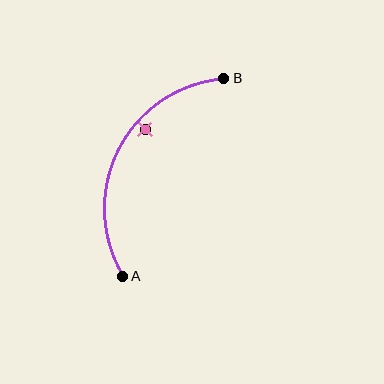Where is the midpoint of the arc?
The arc midpoint is the point on the curve farthest from the straight line joining A and B. It sits to the left of that line.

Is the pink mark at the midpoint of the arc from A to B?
No — the pink mark does not lie on the arc at all. It sits slightly inside the curve.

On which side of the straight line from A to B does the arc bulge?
The arc bulges to the left of the straight line connecting A and B.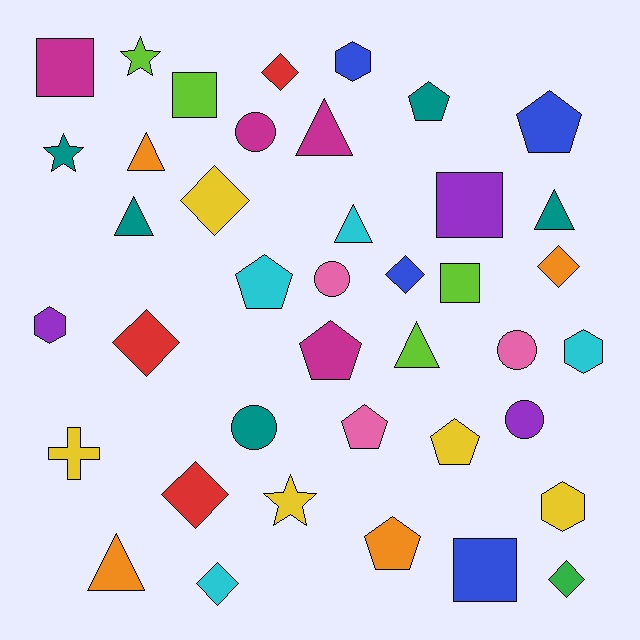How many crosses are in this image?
There is 1 cross.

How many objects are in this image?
There are 40 objects.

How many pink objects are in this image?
There are 3 pink objects.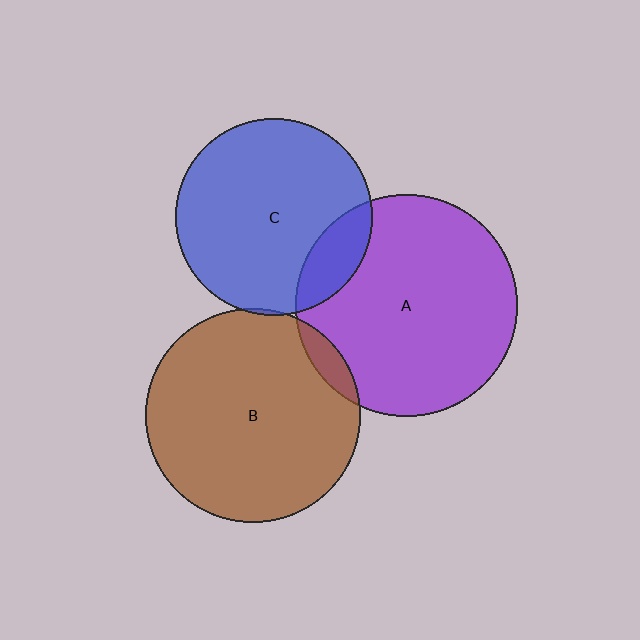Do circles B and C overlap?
Yes.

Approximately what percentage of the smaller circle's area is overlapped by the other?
Approximately 5%.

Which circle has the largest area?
Circle A (purple).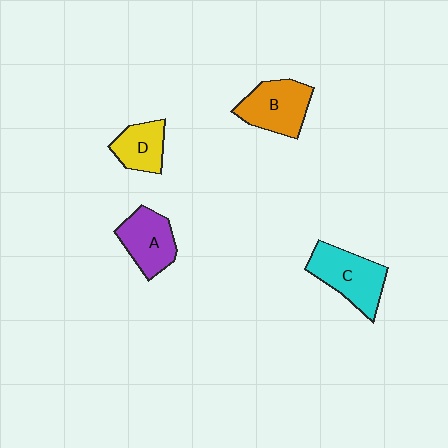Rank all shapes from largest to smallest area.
From largest to smallest: C (cyan), B (orange), A (purple), D (yellow).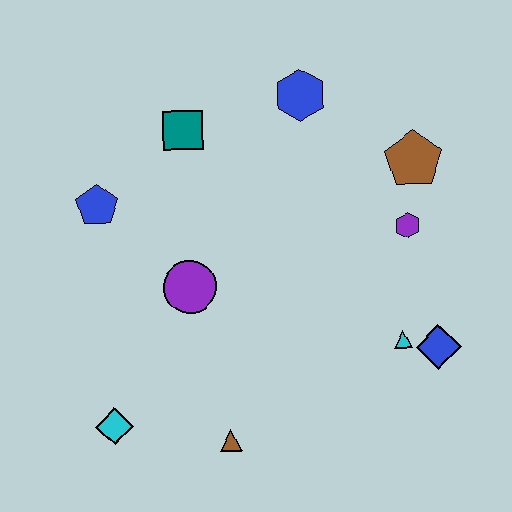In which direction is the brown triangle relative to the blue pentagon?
The brown triangle is below the blue pentagon.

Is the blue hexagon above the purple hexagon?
Yes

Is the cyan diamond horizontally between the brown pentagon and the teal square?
No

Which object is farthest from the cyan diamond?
The brown pentagon is farthest from the cyan diamond.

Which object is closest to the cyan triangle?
The blue diamond is closest to the cyan triangle.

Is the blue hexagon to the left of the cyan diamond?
No